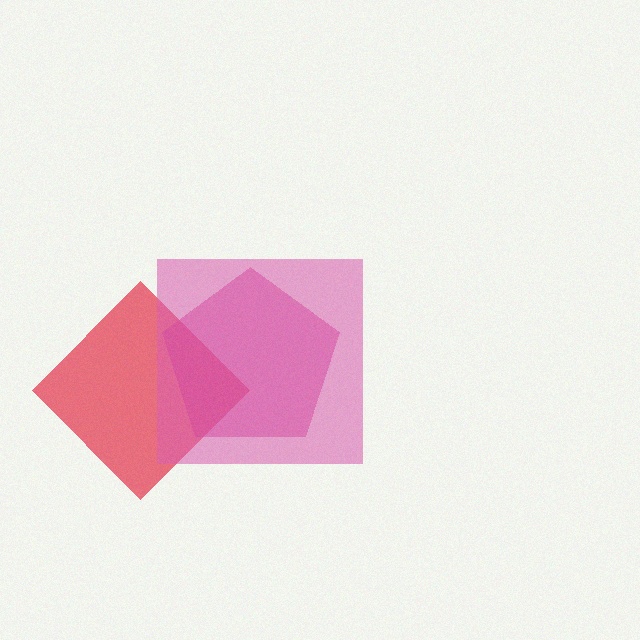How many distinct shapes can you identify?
There are 3 distinct shapes: a red diamond, a magenta pentagon, a pink square.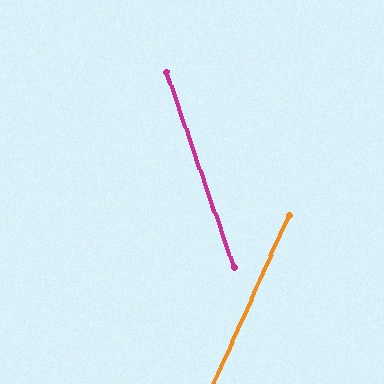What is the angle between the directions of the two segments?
Approximately 43 degrees.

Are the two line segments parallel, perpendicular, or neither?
Neither parallel nor perpendicular — they differ by about 43°.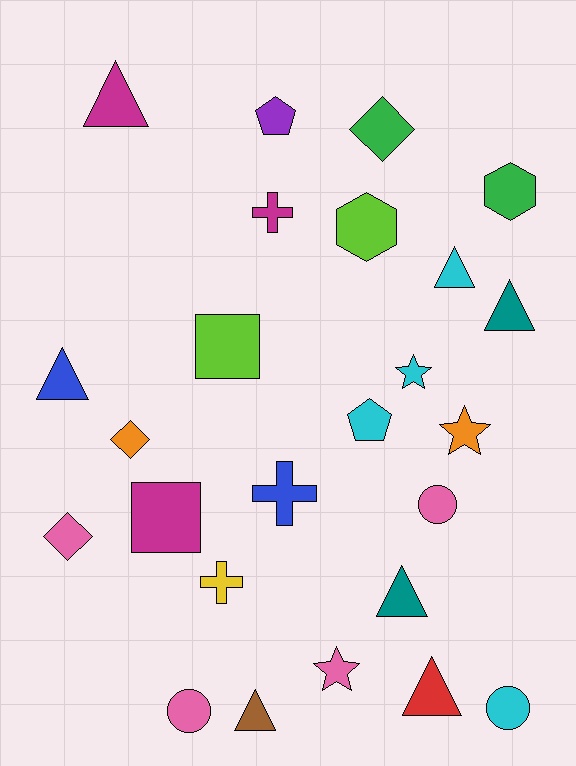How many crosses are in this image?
There are 3 crosses.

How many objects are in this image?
There are 25 objects.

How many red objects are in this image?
There is 1 red object.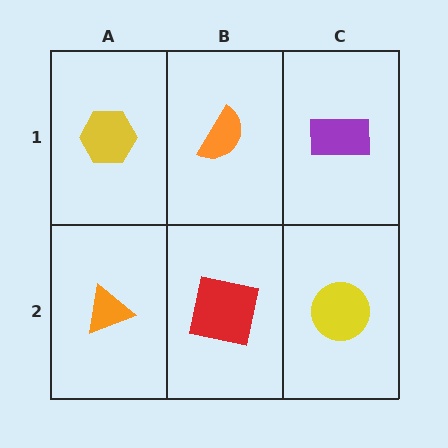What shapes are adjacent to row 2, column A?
A yellow hexagon (row 1, column A), a red square (row 2, column B).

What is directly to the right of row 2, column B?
A yellow circle.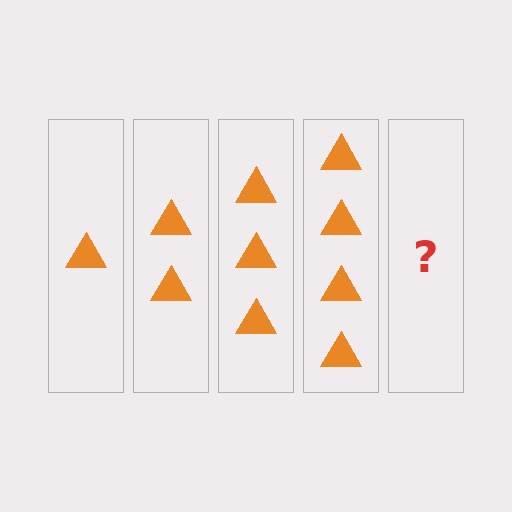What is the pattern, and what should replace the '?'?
The pattern is that each step adds one more triangle. The '?' should be 5 triangles.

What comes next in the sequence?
The next element should be 5 triangles.